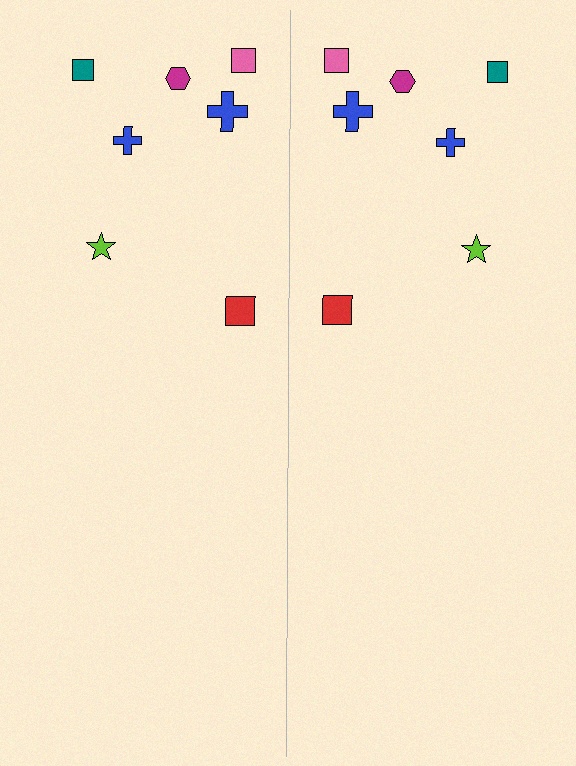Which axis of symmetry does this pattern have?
The pattern has a vertical axis of symmetry running through the center of the image.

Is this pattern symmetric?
Yes, this pattern has bilateral (reflection) symmetry.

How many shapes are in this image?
There are 14 shapes in this image.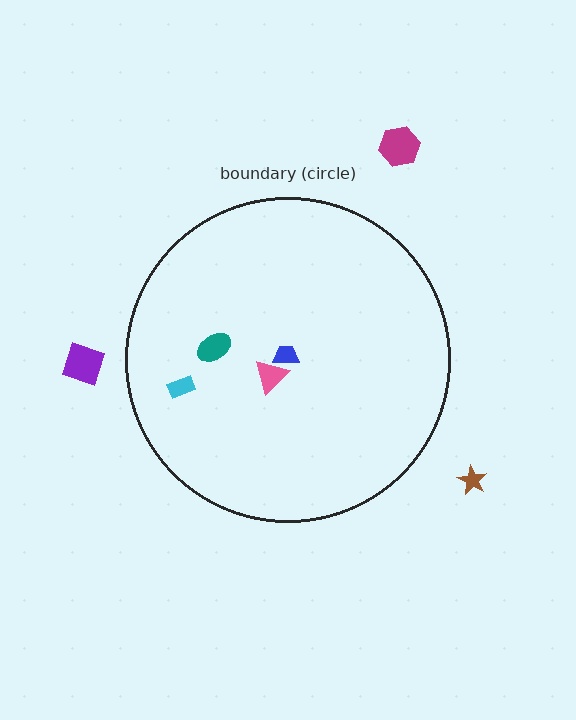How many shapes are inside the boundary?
4 inside, 3 outside.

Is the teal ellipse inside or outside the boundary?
Inside.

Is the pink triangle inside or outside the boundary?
Inside.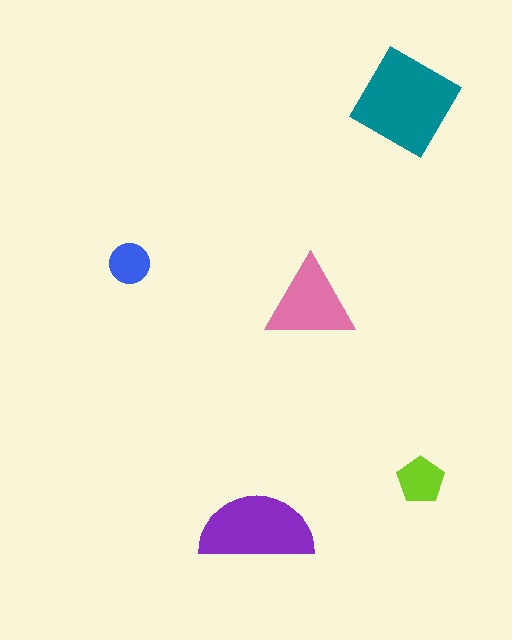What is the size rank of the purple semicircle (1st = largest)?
2nd.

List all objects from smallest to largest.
The blue circle, the lime pentagon, the pink triangle, the purple semicircle, the teal diamond.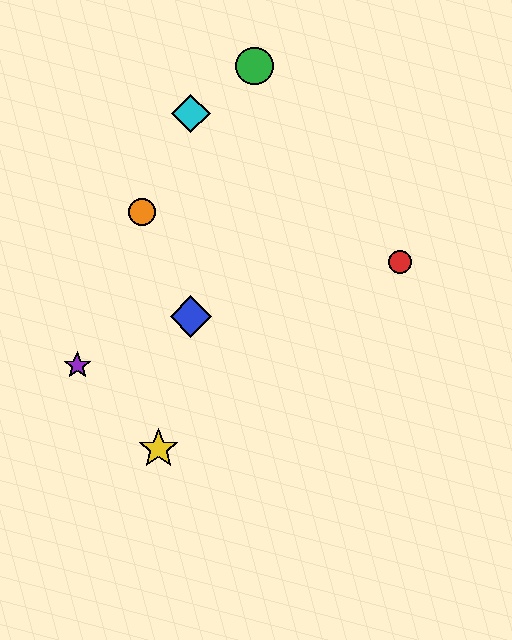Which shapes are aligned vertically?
The blue diamond, the cyan diamond are aligned vertically.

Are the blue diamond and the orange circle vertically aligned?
No, the blue diamond is at x≈191 and the orange circle is at x≈142.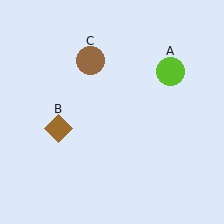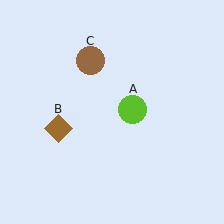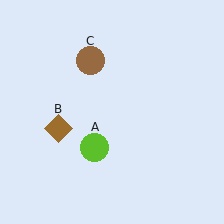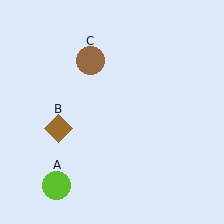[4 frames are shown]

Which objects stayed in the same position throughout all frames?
Brown diamond (object B) and brown circle (object C) remained stationary.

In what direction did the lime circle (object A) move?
The lime circle (object A) moved down and to the left.